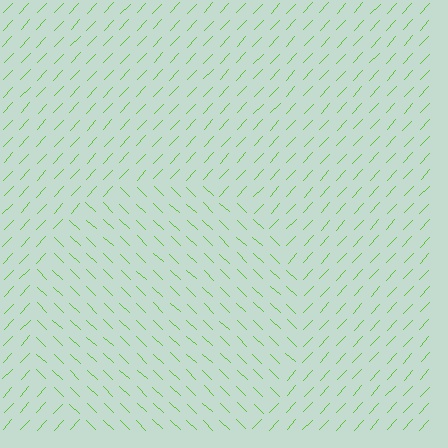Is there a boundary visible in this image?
Yes, there is a texture boundary formed by a change in line orientation.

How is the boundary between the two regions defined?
The boundary is defined purely by a change in line orientation (approximately 89 degrees difference). All lines are the same color and thickness.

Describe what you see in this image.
The image is filled with small lime line segments. A circle region in the image has lines oriented differently from the surrounding lines, creating a visible texture boundary.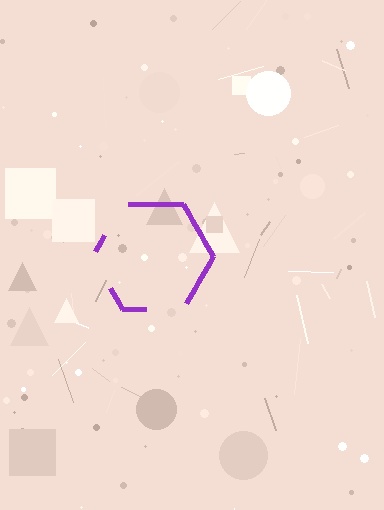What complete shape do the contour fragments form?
The contour fragments form a hexagon.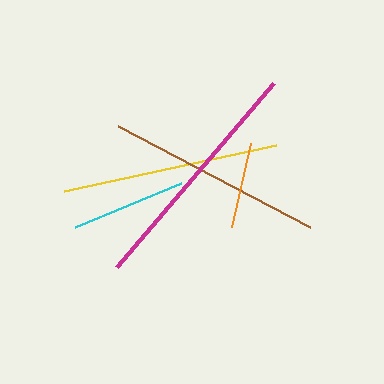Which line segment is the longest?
The magenta line is the longest at approximately 242 pixels.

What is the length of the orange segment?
The orange segment is approximately 87 pixels long.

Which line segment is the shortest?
The orange line is the shortest at approximately 87 pixels.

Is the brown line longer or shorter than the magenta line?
The magenta line is longer than the brown line.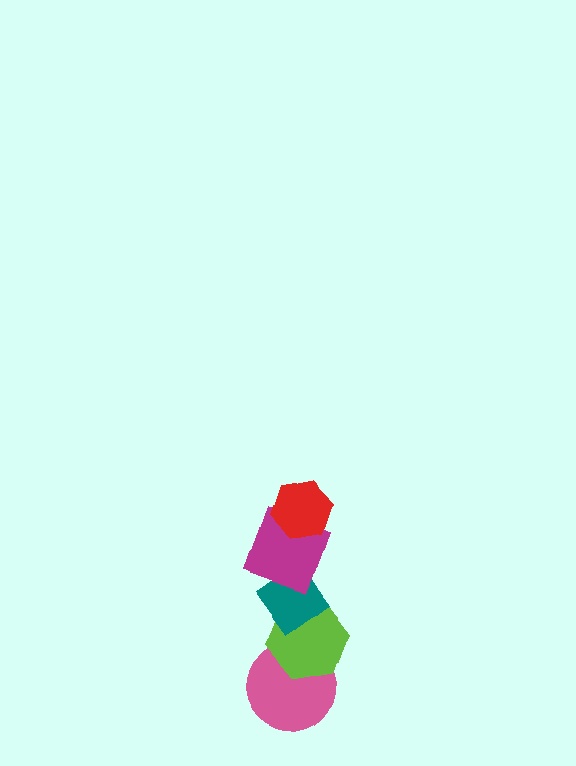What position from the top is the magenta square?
The magenta square is 2nd from the top.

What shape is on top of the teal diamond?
The magenta square is on top of the teal diamond.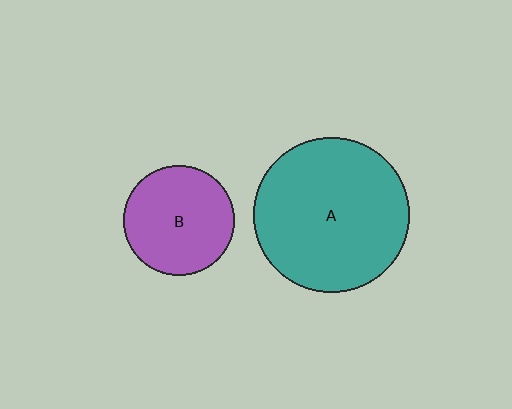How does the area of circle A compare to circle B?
Approximately 2.0 times.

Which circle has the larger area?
Circle A (teal).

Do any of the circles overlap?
No, none of the circles overlap.